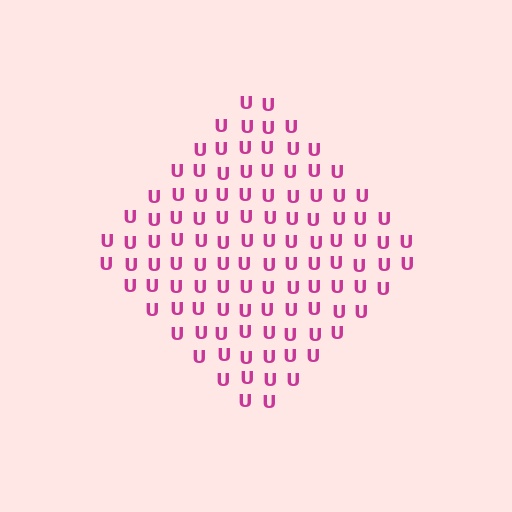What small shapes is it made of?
It is made of small letter U's.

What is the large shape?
The large shape is a diamond.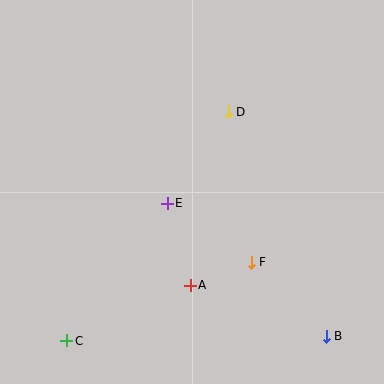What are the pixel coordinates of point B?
Point B is at (326, 336).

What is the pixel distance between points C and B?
The distance between C and B is 260 pixels.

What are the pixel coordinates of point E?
Point E is at (167, 203).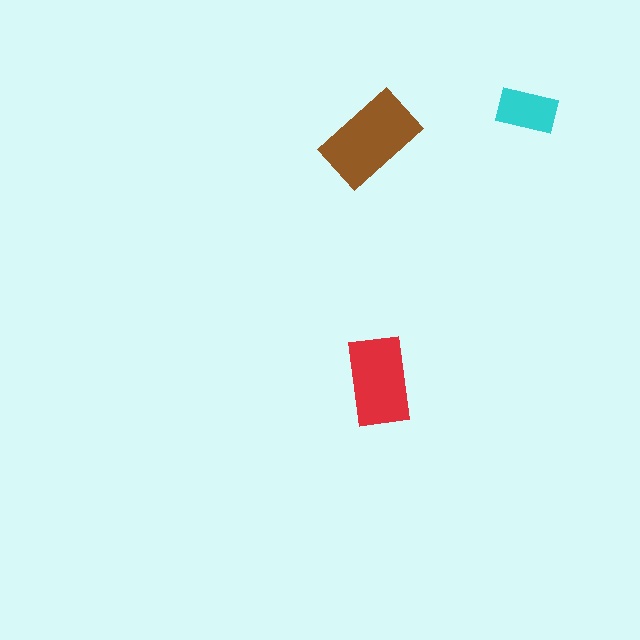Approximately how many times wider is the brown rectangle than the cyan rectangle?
About 1.5 times wider.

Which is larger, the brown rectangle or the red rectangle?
The brown one.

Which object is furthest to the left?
The brown rectangle is leftmost.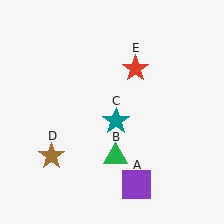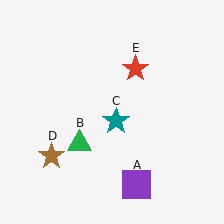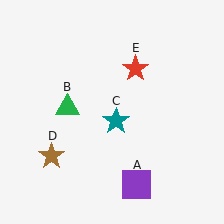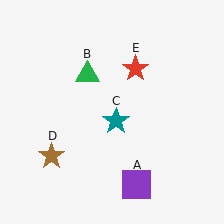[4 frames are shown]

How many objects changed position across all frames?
1 object changed position: green triangle (object B).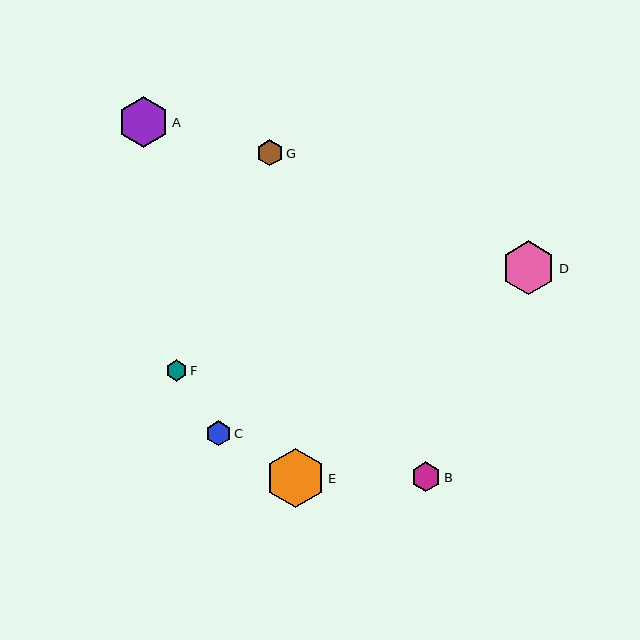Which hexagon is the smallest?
Hexagon F is the smallest with a size of approximately 21 pixels.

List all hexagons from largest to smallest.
From largest to smallest: E, D, A, B, G, C, F.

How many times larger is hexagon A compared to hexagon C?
Hexagon A is approximately 2.1 times the size of hexagon C.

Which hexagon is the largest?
Hexagon E is the largest with a size of approximately 60 pixels.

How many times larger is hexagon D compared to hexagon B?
Hexagon D is approximately 1.8 times the size of hexagon B.